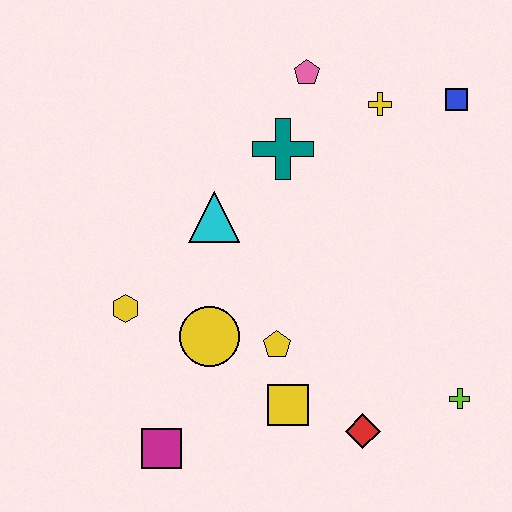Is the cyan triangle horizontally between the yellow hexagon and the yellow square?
Yes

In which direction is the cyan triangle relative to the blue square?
The cyan triangle is to the left of the blue square.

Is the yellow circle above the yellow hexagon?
No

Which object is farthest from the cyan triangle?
The lime cross is farthest from the cyan triangle.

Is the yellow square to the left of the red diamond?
Yes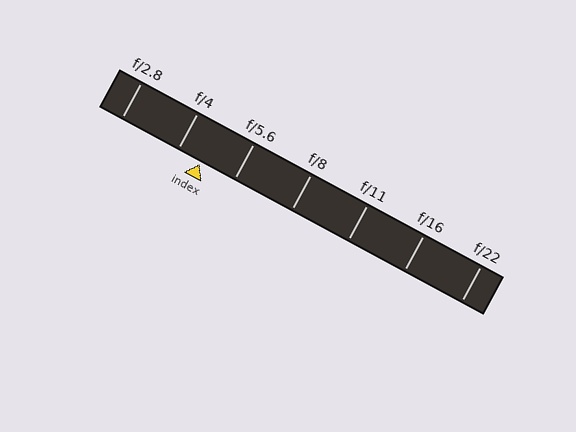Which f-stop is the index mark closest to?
The index mark is closest to f/4.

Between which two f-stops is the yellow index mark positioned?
The index mark is between f/4 and f/5.6.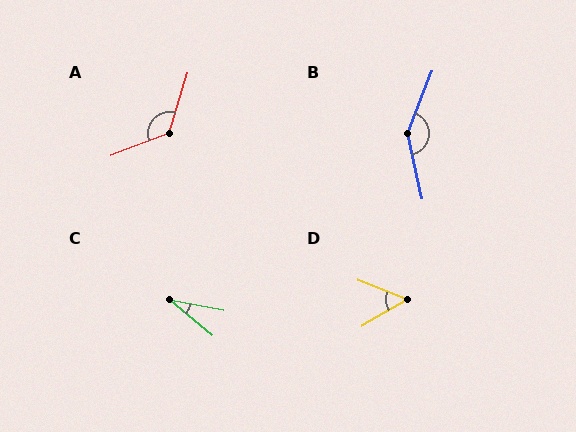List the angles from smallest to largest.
C (29°), D (52°), A (128°), B (146°).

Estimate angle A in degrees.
Approximately 128 degrees.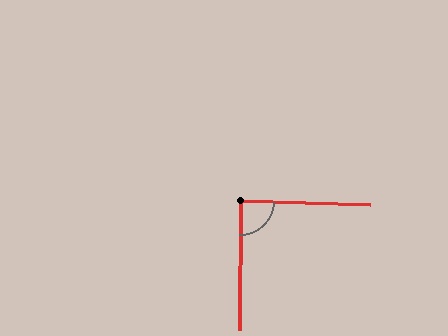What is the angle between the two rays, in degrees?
Approximately 89 degrees.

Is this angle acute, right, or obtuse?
It is approximately a right angle.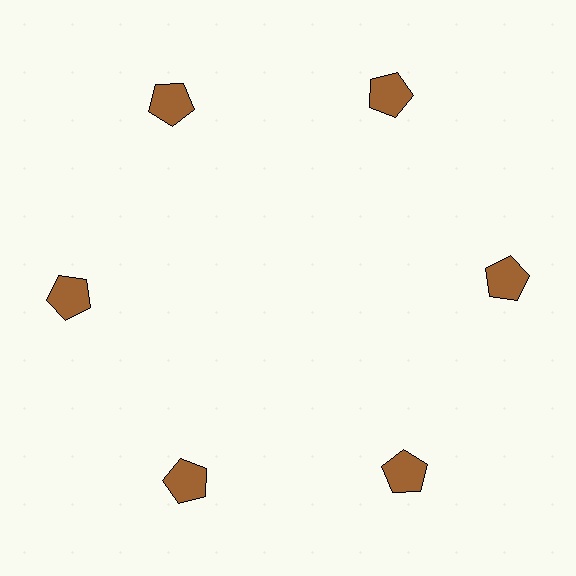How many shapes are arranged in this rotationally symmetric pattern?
There are 6 shapes, arranged in 6 groups of 1.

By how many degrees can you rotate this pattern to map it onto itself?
The pattern maps onto itself every 60 degrees of rotation.